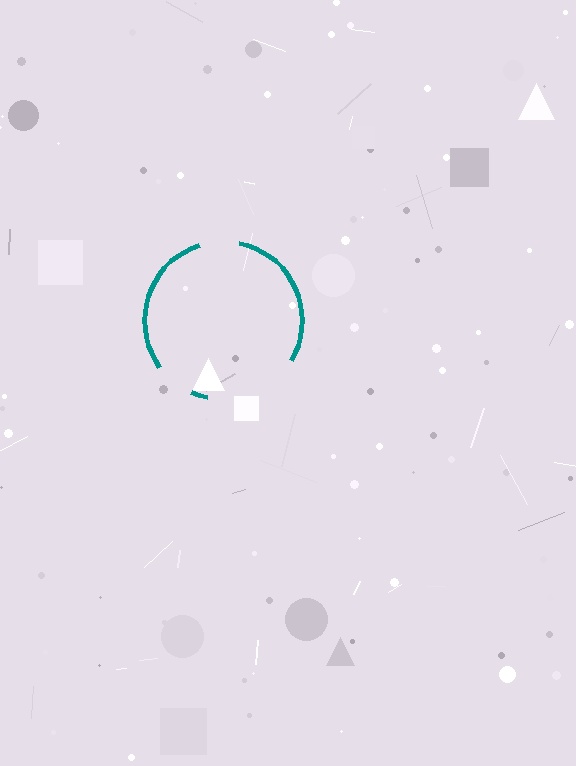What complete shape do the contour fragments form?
The contour fragments form a circle.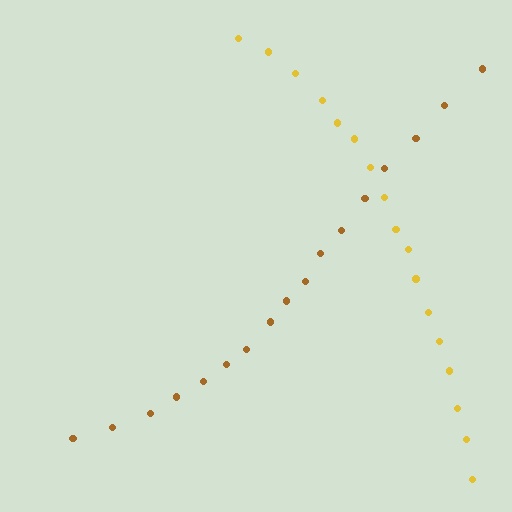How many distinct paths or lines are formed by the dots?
There are 2 distinct paths.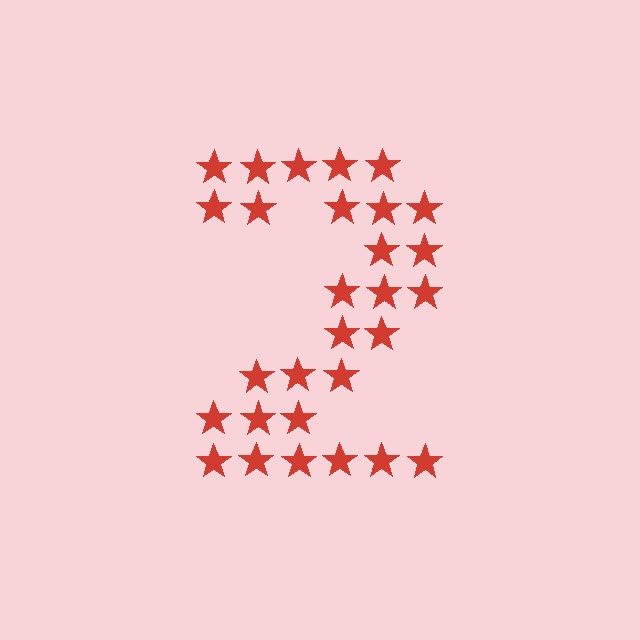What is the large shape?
The large shape is the digit 2.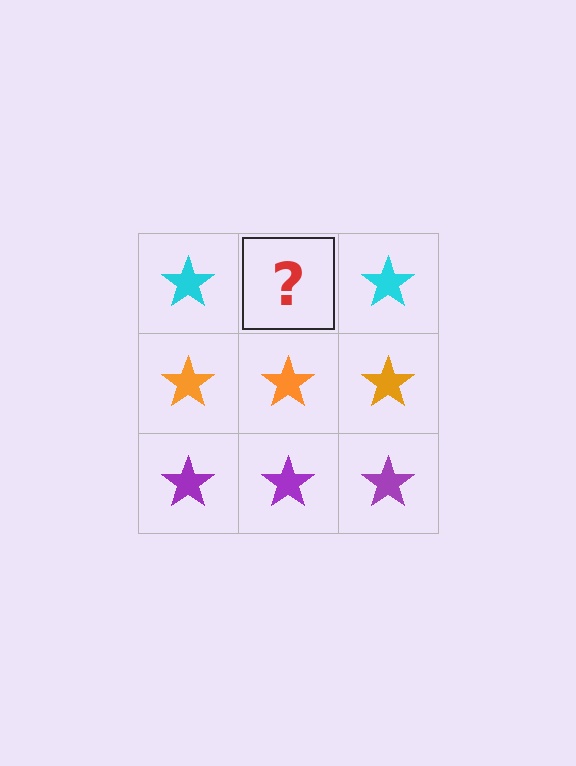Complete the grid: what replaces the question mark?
The question mark should be replaced with a cyan star.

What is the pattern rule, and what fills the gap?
The rule is that each row has a consistent color. The gap should be filled with a cyan star.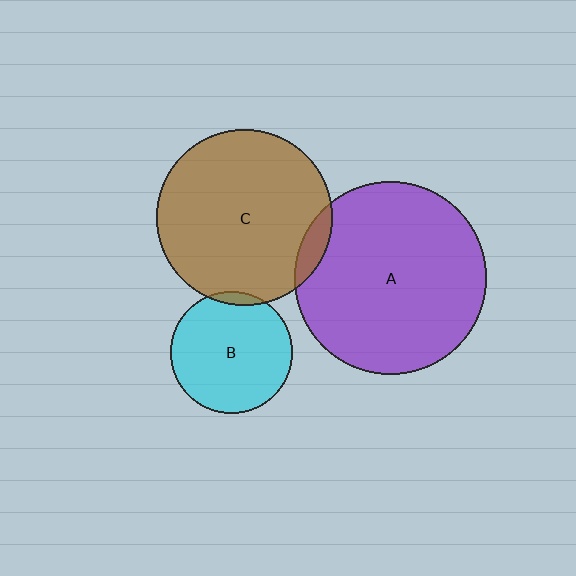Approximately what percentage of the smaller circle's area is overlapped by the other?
Approximately 5%.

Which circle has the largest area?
Circle A (purple).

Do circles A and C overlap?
Yes.